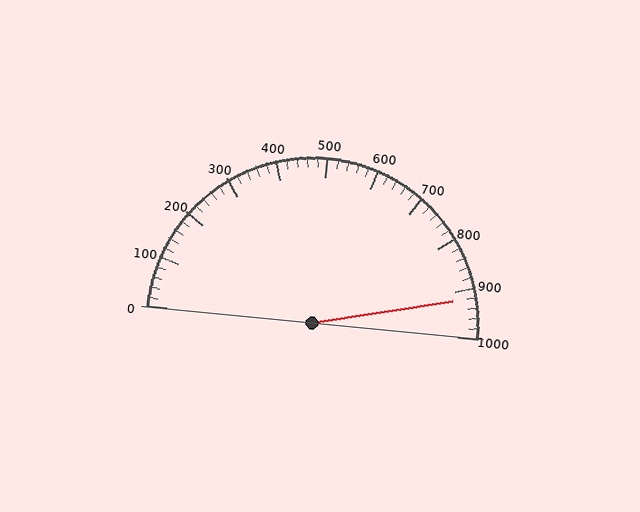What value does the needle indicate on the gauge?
The needle indicates approximately 920.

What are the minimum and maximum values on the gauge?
The gauge ranges from 0 to 1000.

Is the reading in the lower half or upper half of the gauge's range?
The reading is in the upper half of the range (0 to 1000).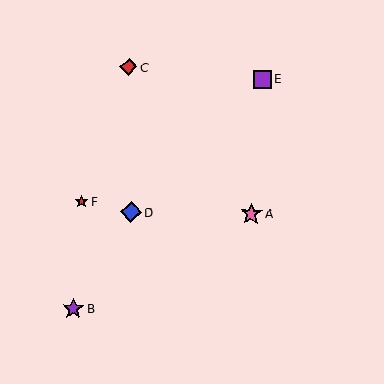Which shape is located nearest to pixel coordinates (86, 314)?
The purple star (labeled B) at (73, 308) is nearest to that location.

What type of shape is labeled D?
Shape D is a blue diamond.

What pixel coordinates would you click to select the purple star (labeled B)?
Click at (73, 308) to select the purple star B.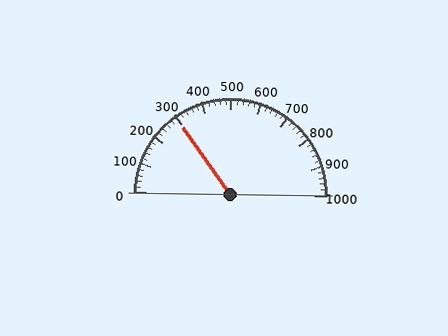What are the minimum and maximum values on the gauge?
The gauge ranges from 0 to 1000.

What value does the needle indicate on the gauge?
The needle indicates approximately 300.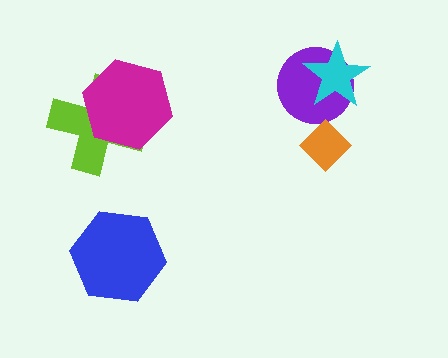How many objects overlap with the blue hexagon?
0 objects overlap with the blue hexagon.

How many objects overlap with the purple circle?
1 object overlaps with the purple circle.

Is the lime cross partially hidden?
Yes, it is partially covered by another shape.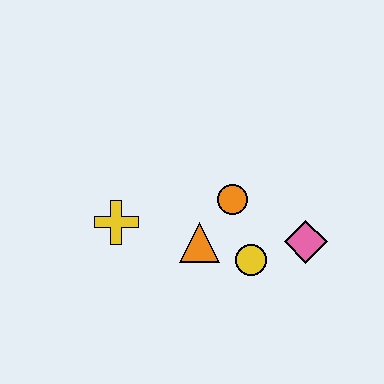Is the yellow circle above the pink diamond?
No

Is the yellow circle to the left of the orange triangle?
No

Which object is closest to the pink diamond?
The yellow circle is closest to the pink diamond.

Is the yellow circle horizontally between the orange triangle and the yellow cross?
No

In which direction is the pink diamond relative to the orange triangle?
The pink diamond is to the right of the orange triangle.